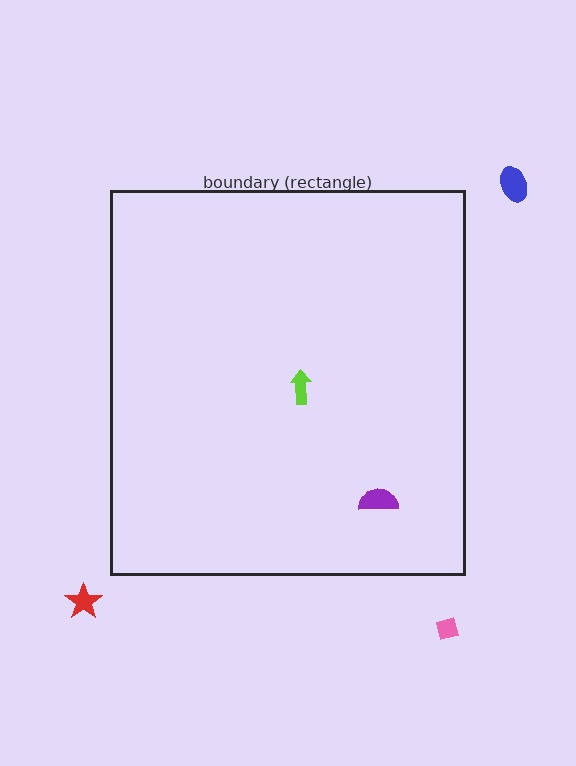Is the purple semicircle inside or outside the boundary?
Inside.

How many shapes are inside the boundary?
2 inside, 3 outside.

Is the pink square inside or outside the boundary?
Outside.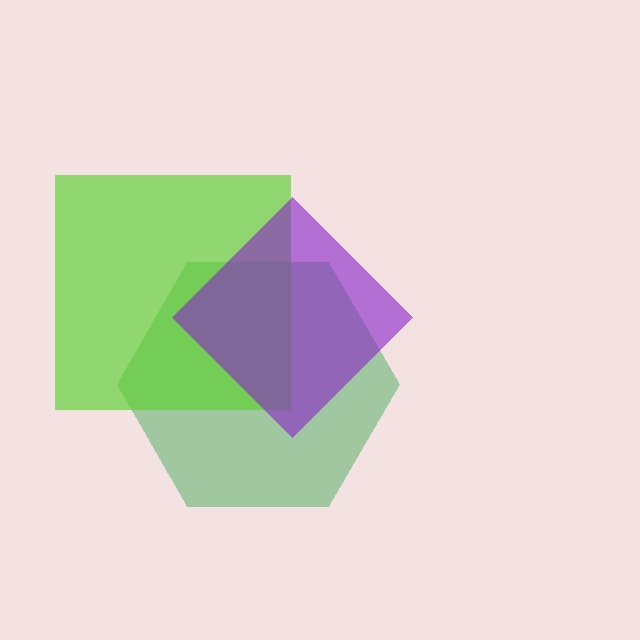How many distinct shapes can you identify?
There are 3 distinct shapes: a green hexagon, a lime square, a purple diamond.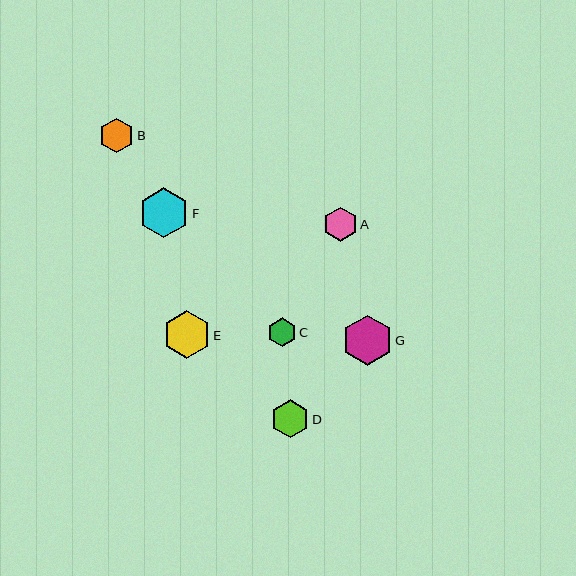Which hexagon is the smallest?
Hexagon C is the smallest with a size of approximately 28 pixels.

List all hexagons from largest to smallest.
From largest to smallest: F, G, E, D, B, A, C.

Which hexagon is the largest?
Hexagon F is the largest with a size of approximately 50 pixels.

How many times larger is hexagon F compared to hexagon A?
Hexagon F is approximately 1.5 times the size of hexagon A.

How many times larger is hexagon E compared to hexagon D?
Hexagon E is approximately 1.3 times the size of hexagon D.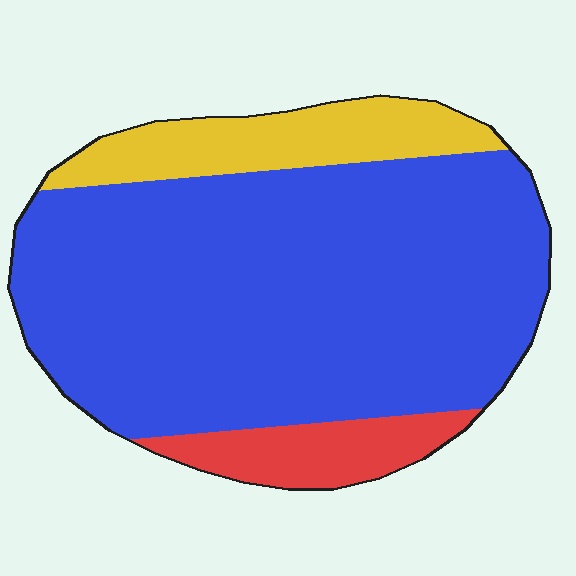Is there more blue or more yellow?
Blue.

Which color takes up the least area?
Red, at roughly 10%.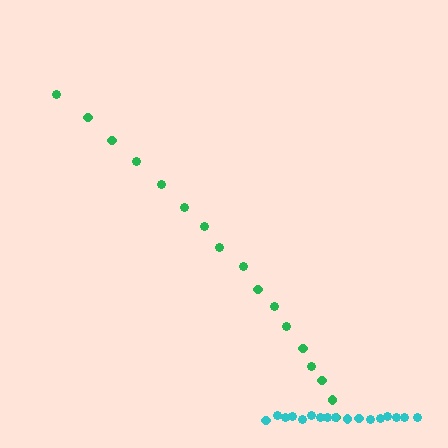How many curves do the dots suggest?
There are 2 distinct paths.